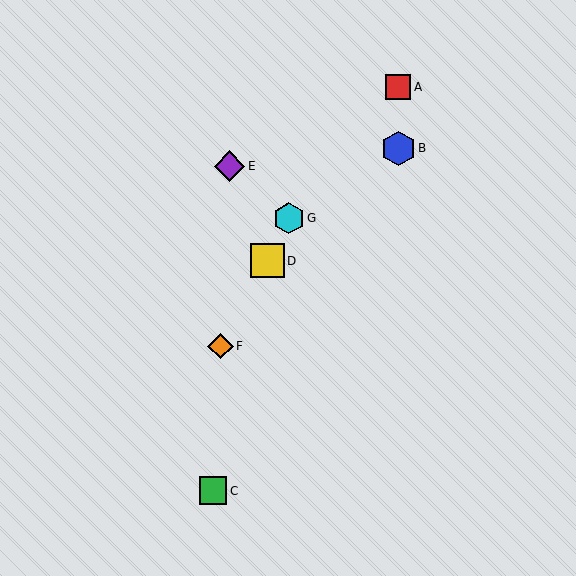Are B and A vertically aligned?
Yes, both are at x≈398.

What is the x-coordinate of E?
Object E is at x≈229.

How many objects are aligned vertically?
2 objects (A, B) are aligned vertically.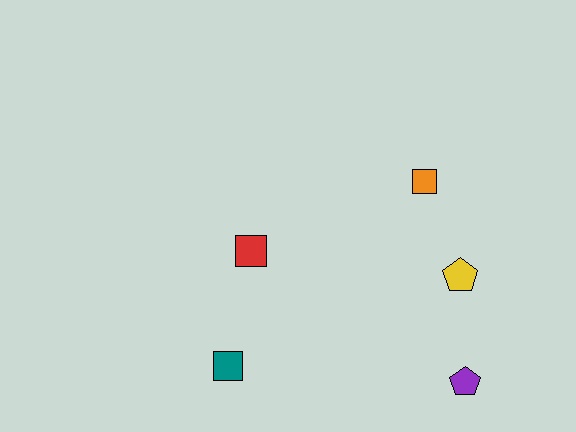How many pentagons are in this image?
There are 2 pentagons.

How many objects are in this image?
There are 5 objects.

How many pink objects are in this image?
There are no pink objects.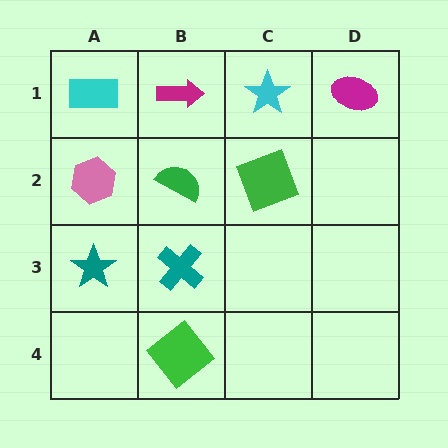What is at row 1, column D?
A magenta ellipse.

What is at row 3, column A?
A teal star.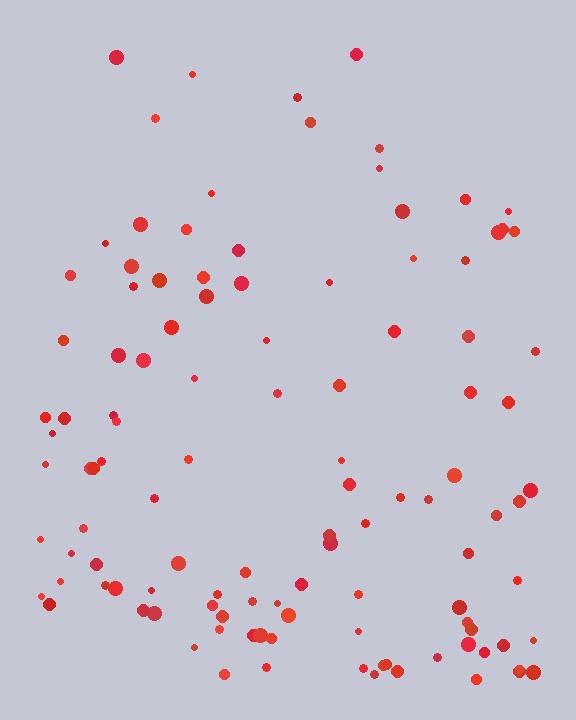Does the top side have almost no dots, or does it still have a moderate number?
Still a moderate number, just noticeably fewer than the bottom.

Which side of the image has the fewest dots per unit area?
The top.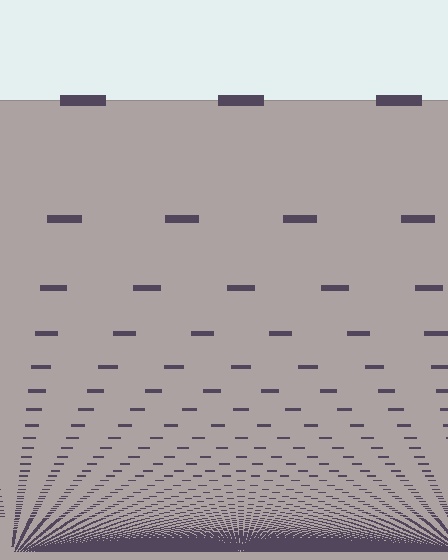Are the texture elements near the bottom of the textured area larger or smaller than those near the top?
Smaller. The gradient is inverted — elements near the bottom are smaller and denser.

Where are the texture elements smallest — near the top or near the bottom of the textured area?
Near the bottom.